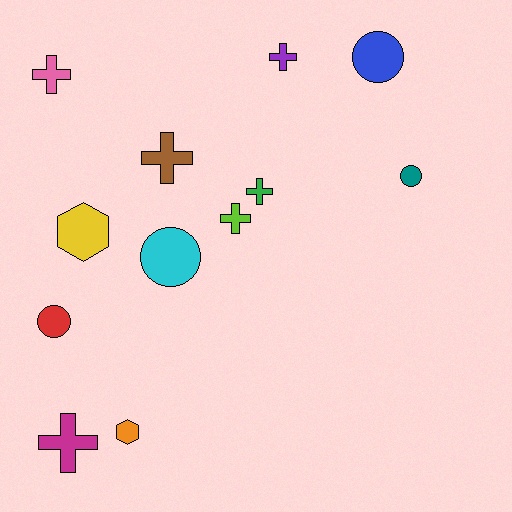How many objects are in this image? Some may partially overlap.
There are 12 objects.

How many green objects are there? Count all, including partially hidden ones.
There is 1 green object.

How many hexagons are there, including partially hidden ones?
There are 2 hexagons.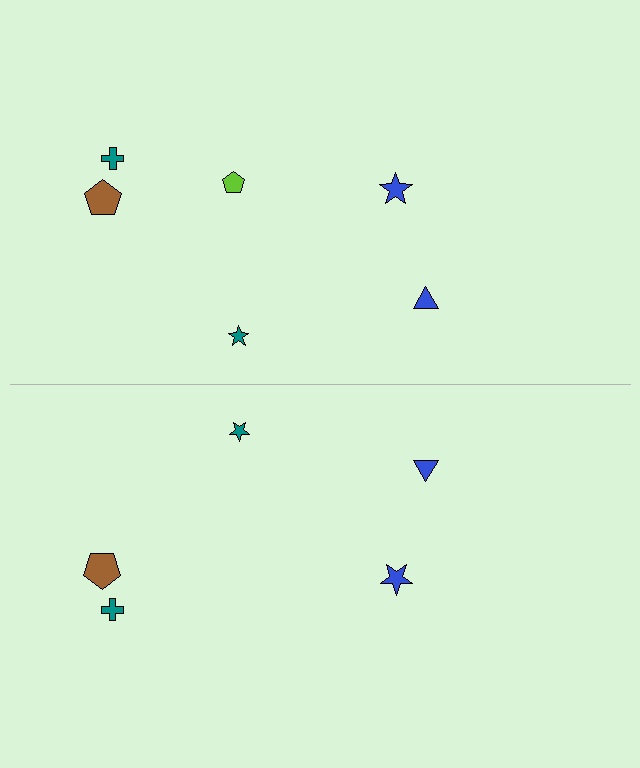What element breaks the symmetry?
A lime pentagon is missing from the bottom side.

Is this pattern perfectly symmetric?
No, the pattern is not perfectly symmetric. A lime pentagon is missing from the bottom side.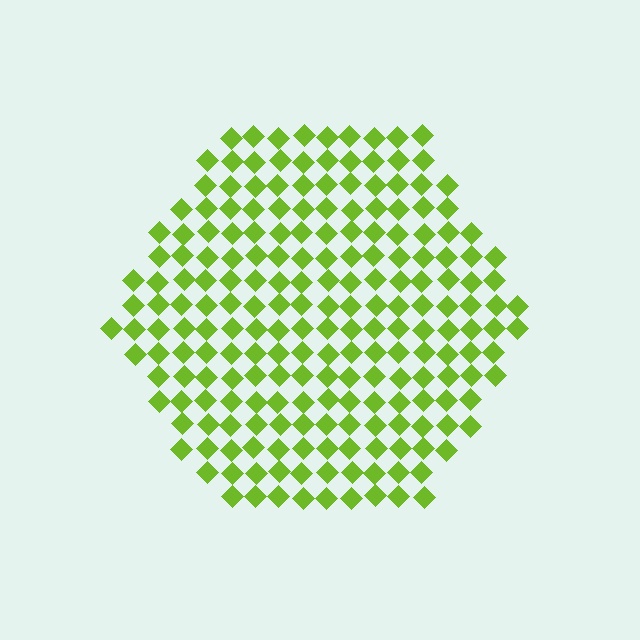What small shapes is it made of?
It is made of small diamonds.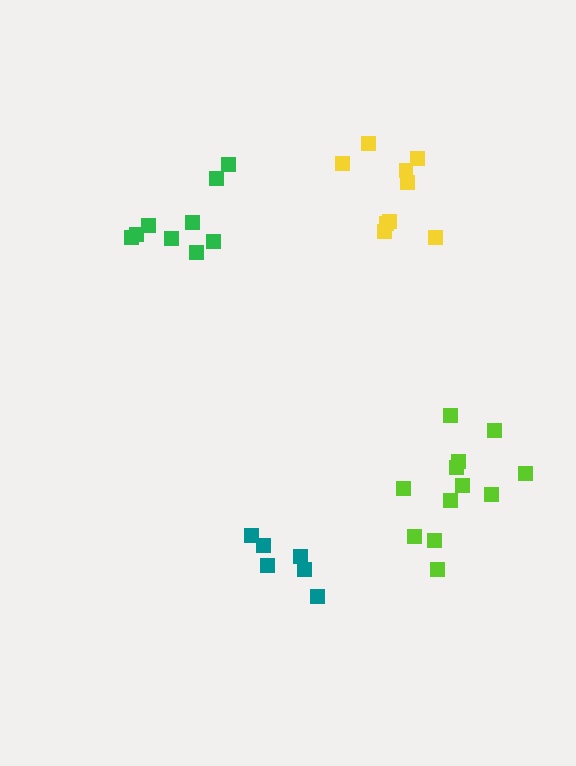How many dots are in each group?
Group 1: 12 dots, Group 2: 9 dots, Group 3: 6 dots, Group 4: 9 dots (36 total).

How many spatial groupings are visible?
There are 4 spatial groupings.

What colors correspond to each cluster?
The clusters are colored: lime, green, teal, yellow.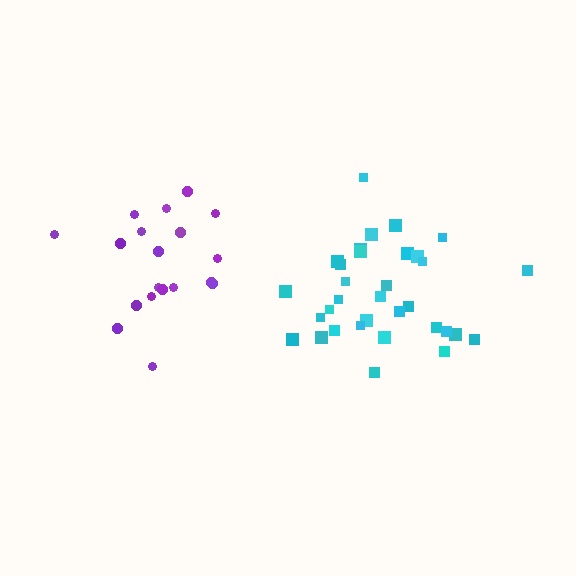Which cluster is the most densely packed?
Cyan.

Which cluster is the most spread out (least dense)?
Purple.